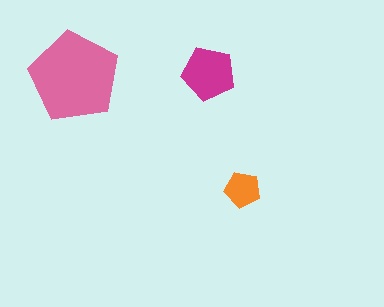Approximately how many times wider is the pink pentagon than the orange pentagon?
About 2.5 times wider.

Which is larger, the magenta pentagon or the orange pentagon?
The magenta one.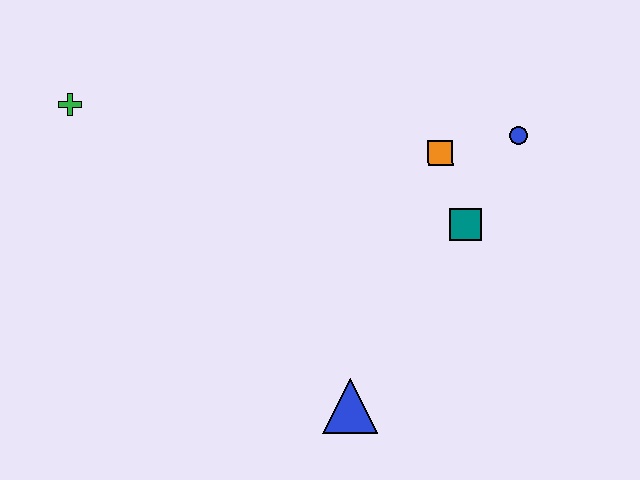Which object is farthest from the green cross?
The blue circle is farthest from the green cross.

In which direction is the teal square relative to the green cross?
The teal square is to the right of the green cross.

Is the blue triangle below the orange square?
Yes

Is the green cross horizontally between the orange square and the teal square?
No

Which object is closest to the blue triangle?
The teal square is closest to the blue triangle.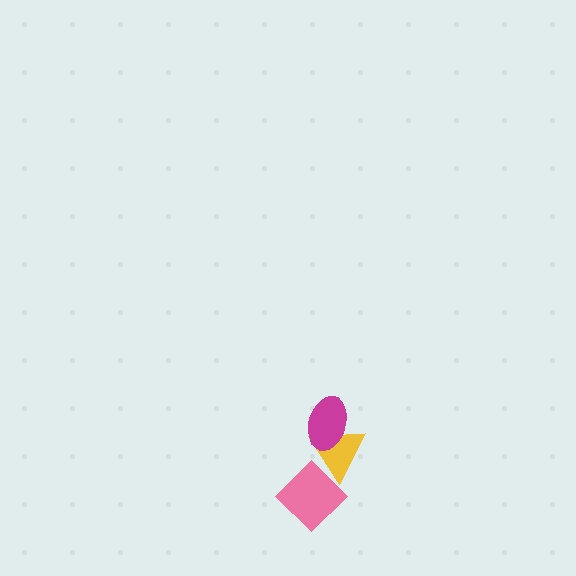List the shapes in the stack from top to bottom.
From top to bottom: the magenta ellipse, the yellow triangle, the pink diamond.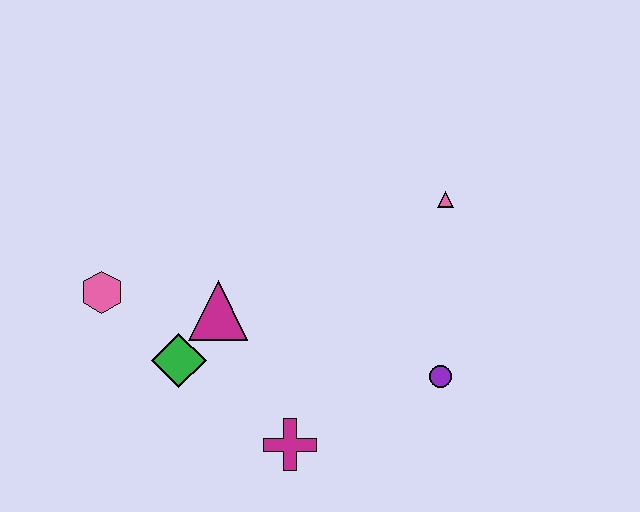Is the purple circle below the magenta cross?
No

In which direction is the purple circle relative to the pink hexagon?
The purple circle is to the right of the pink hexagon.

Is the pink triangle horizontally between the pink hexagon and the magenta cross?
No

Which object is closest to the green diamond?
The magenta triangle is closest to the green diamond.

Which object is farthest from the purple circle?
The pink hexagon is farthest from the purple circle.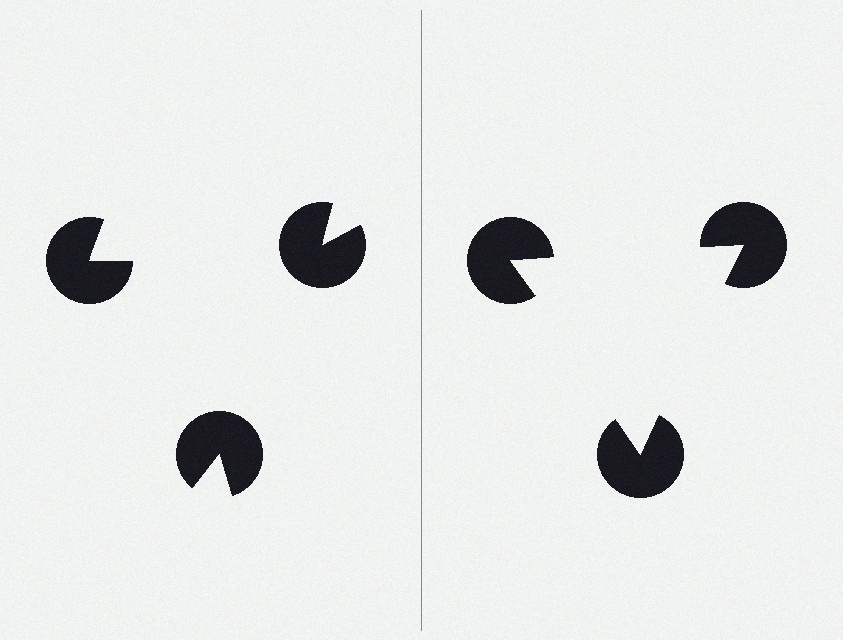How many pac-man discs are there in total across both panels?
6 — 3 on each side.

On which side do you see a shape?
An illusory triangle appears on the right side. On the left side the wedge cuts are rotated, so no coherent shape forms.